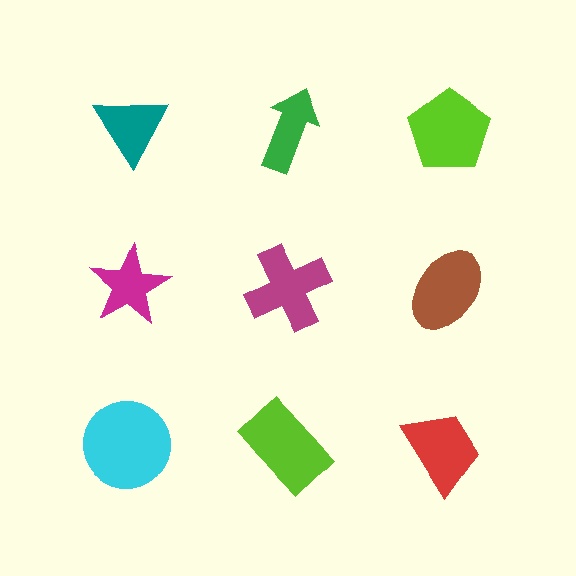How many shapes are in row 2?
3 shapes.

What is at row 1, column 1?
A teal triangle.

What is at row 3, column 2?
A lime rectangle.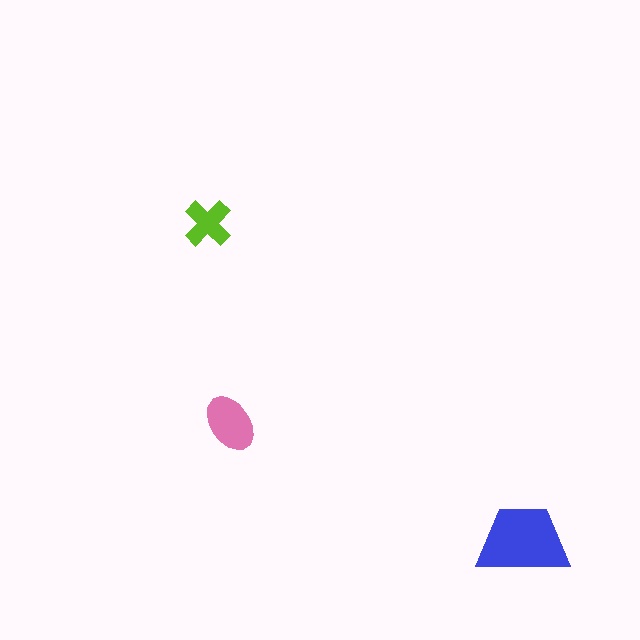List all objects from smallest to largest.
The lime cross, the pink ellipse, the blue trapezoid.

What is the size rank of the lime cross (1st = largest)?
3rd.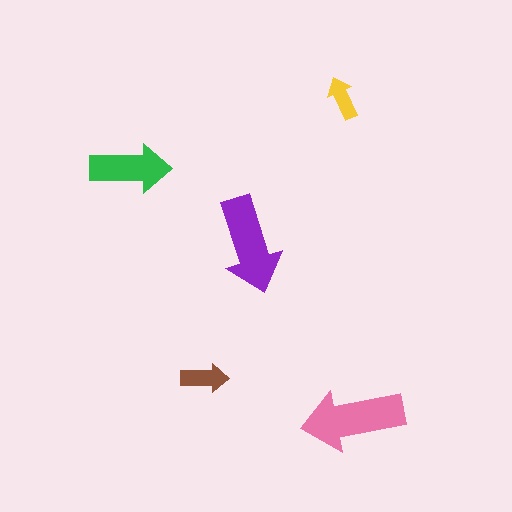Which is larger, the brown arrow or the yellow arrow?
The brown one.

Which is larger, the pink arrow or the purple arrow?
The pink one.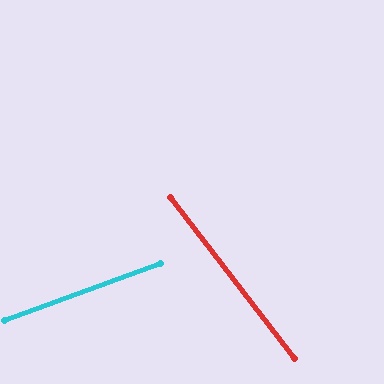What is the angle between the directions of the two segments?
Approximately 72 degrees.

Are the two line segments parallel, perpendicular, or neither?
Neither parallel nor perpendicular — they differ by about 72°.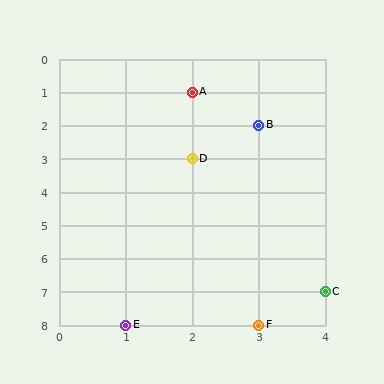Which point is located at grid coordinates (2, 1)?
Point A is at (2, 1).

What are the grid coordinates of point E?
Point E is at grid coordinates (1, 8).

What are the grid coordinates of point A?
Point A is at grid coordinates (2, 1).